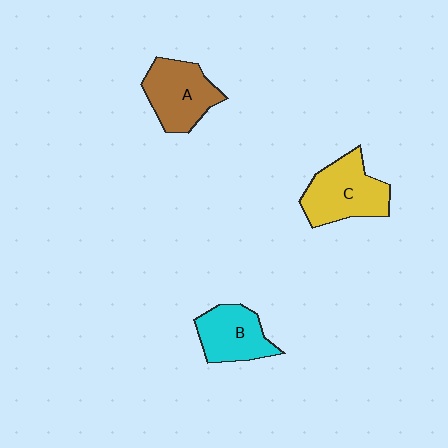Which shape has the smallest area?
Shape B (cyan).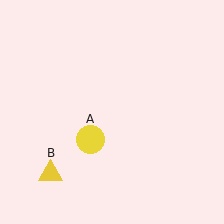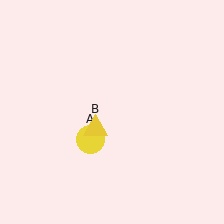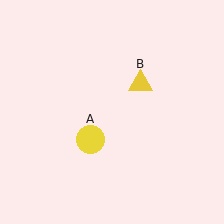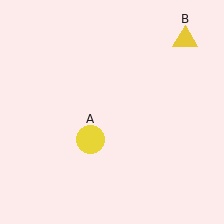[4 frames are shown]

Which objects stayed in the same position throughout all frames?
Yellow circle (object A) remained stationary.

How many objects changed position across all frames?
1 object changed position: yellow triangle (object B).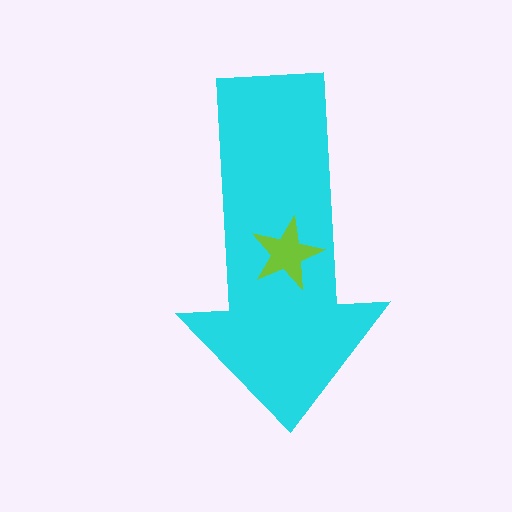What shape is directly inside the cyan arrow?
The lime star.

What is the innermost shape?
The lime star.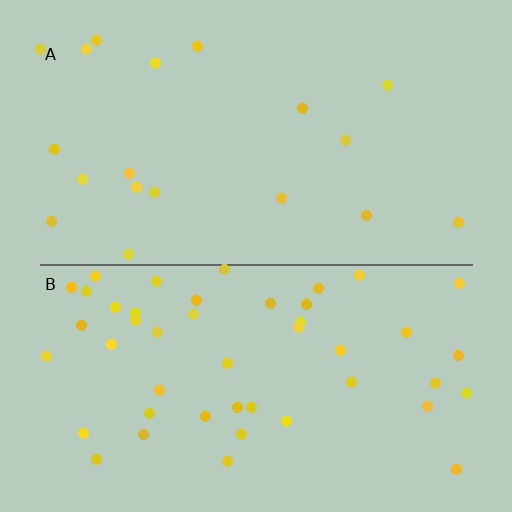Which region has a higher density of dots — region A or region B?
B (the bottom).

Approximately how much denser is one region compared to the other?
Approximately 2.5× — region B over region A.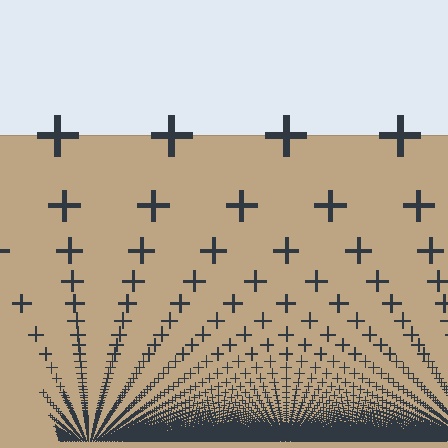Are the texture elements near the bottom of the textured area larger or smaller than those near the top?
Smaller. The gradient is inverted — elements near the bottom are smaller and denser.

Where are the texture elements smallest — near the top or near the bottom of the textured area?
Near the bottom.